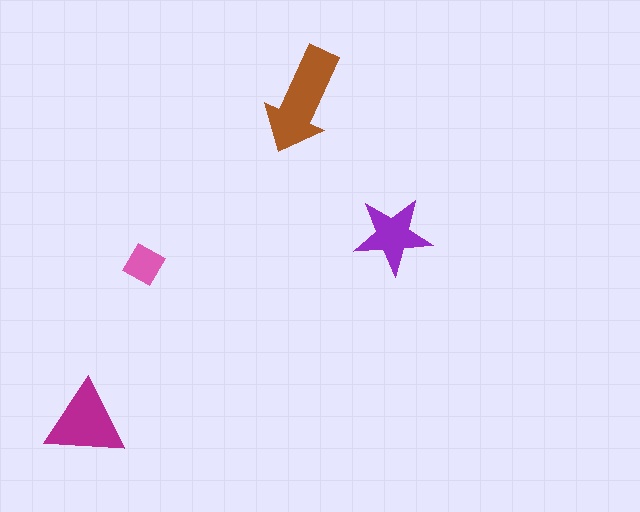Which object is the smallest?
The pink diamond.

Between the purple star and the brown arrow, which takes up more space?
The brown arrow.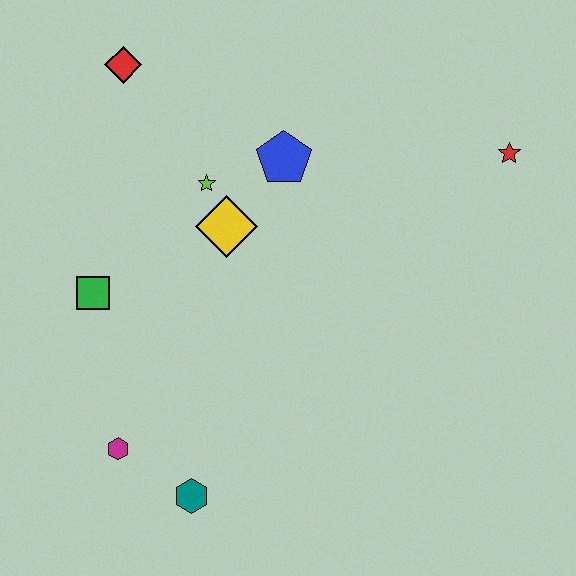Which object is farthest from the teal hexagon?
The red star is farthest from the teal hexagon.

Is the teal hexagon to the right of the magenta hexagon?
Yes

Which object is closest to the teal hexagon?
The magenta hexagon is closest to the teal hexagon.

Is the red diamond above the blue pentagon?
Yes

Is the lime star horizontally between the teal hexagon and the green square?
No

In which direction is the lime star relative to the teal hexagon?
The lime star is above the teal hexagon.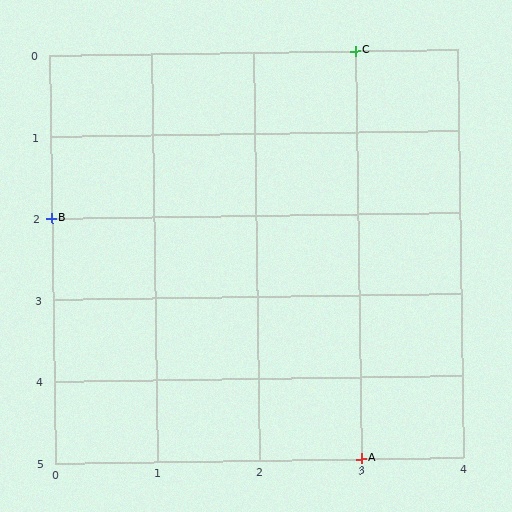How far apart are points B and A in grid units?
Points B and A are 3 columns and 3 rows apart (about 4.2 grid units diagonally).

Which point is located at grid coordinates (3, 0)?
Point C is at (3, 0).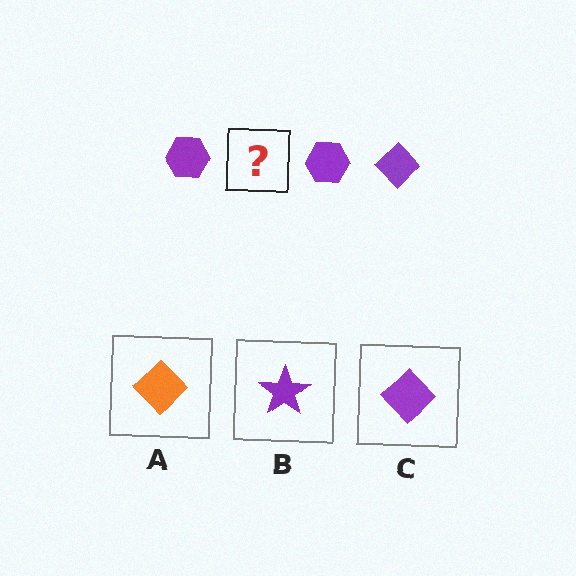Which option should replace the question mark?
Option C.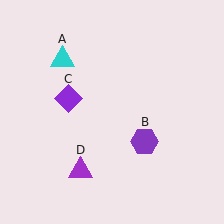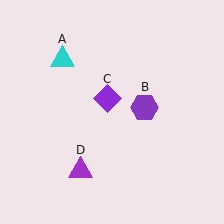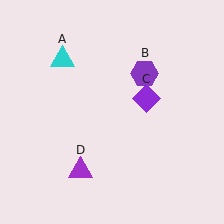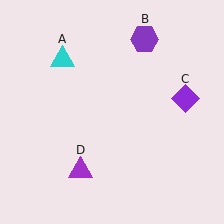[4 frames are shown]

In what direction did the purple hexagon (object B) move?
The purple hexagon (object B) moved up.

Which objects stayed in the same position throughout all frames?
Cyan triangle (object A) and purple triangle (object D) remained stationary.